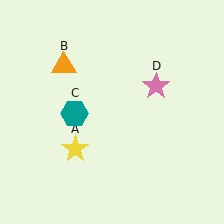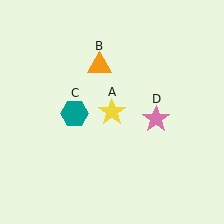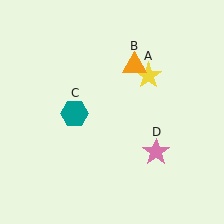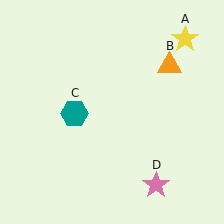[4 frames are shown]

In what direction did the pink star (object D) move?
The pink star (object D) moved down.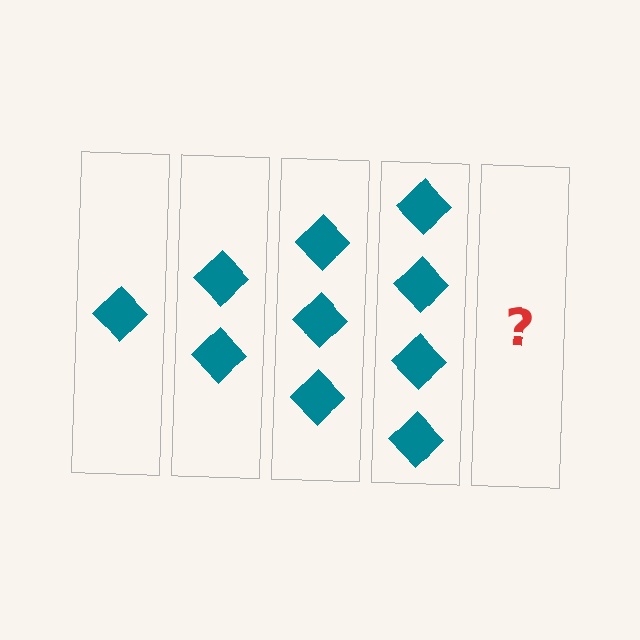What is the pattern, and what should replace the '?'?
The pattern is that each step adds one more diamond. The '?' should be 5 diamonds.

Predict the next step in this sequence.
The next step is 5 diamonds.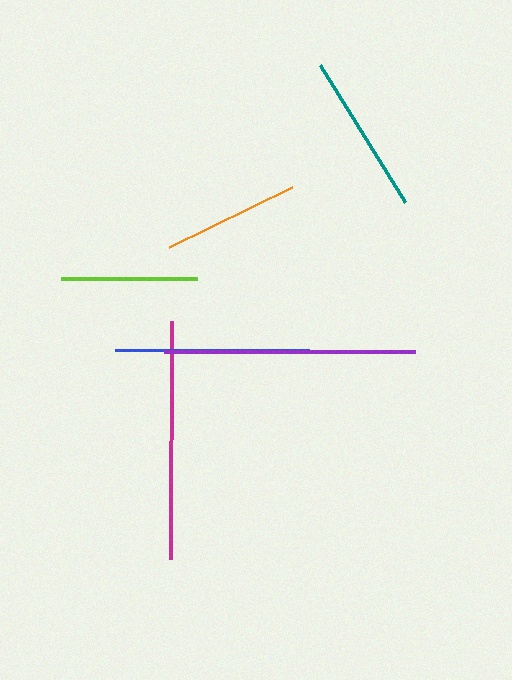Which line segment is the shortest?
The lime line is the shortest at approximately 136 pixels.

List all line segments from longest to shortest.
From longest to shortest: purple, magenta, blue, teal, orange, lime.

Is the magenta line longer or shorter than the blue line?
The magenta line is longer than the blue line.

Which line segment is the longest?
The purple line is the longest at approximately 251 pixels.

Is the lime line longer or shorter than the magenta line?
The magenta line is longer than the lime line.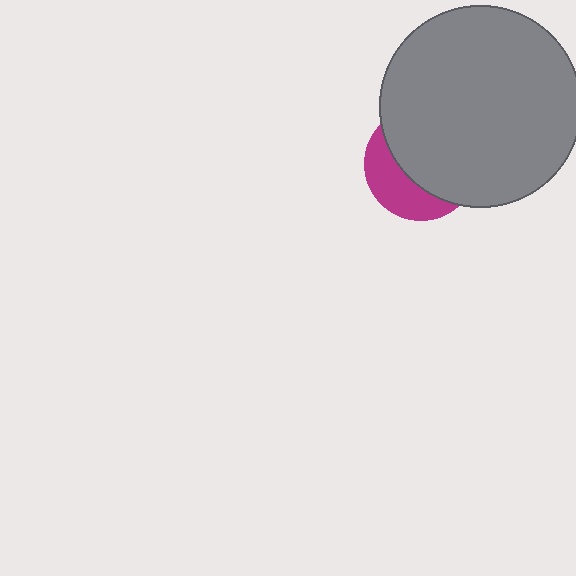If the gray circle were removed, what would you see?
You would see the complete magenta circle.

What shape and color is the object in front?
The object in front is a gray circle.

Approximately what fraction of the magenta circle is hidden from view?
Roughly 65% of the magenta circle is hidden behind the gray circle.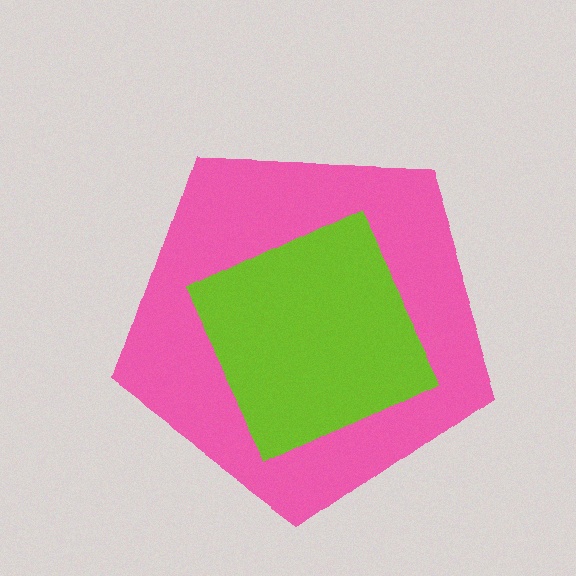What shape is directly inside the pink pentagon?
The lime square.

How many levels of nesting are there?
2.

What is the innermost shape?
The lime square.